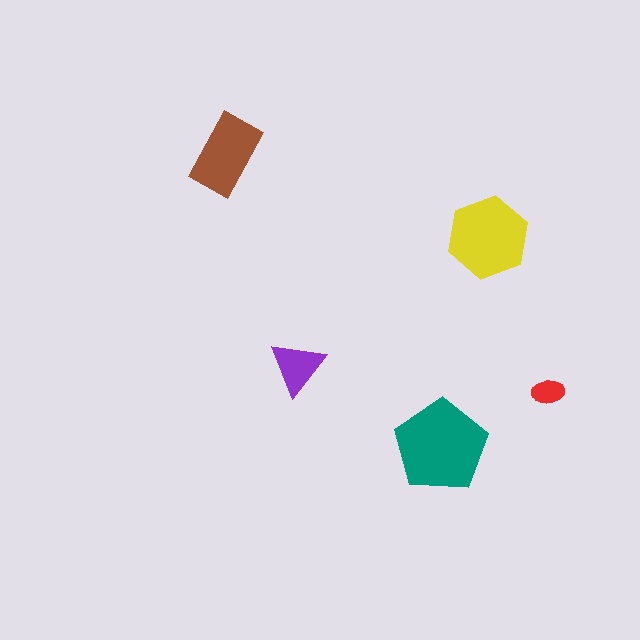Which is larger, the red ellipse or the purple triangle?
The purple triangle.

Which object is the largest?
The teal pentagon.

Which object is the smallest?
The red ellipse.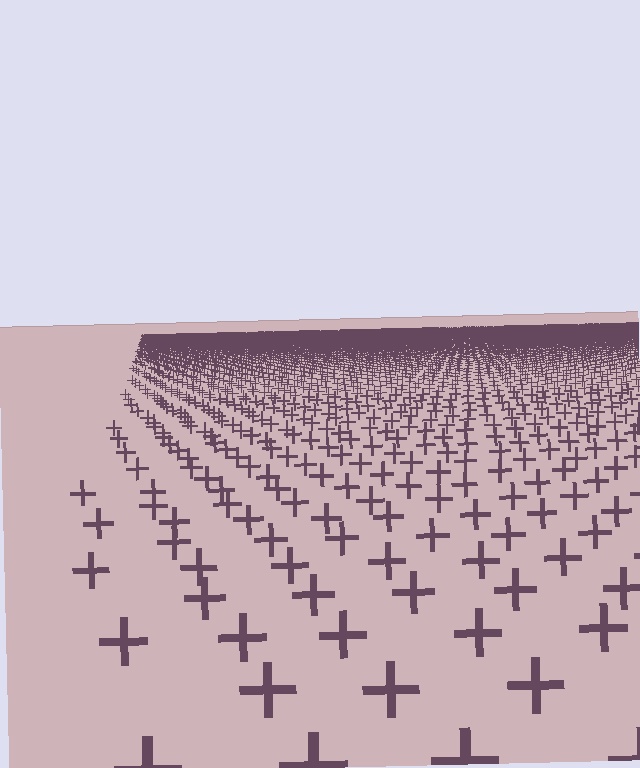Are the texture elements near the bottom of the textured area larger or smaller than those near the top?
Larger. Near the bottom, elements are closer to the viewer and appear at a bigger on-screen size.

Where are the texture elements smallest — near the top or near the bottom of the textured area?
Near the top.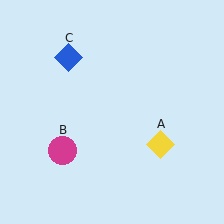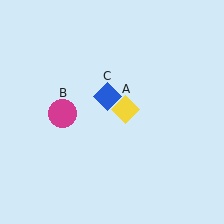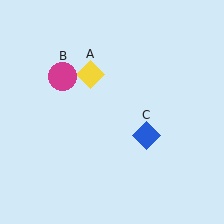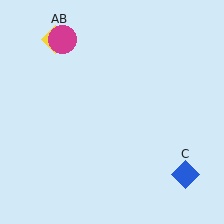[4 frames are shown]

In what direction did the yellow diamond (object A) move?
The yellow diamond (object A) moved up and to the left.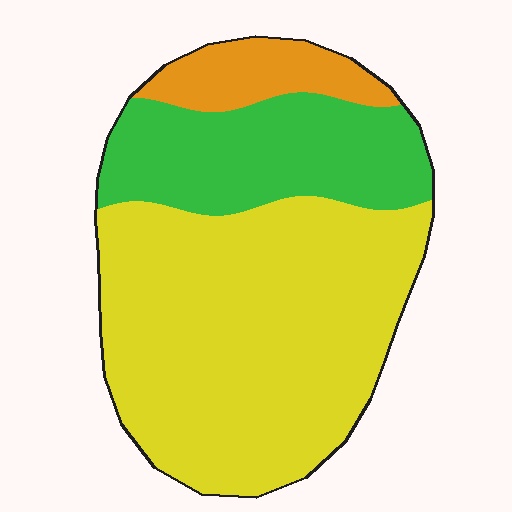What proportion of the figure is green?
Green covers roughly 25% of the figure.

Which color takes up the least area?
Orange, at roughly 10%.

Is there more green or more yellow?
Yellow.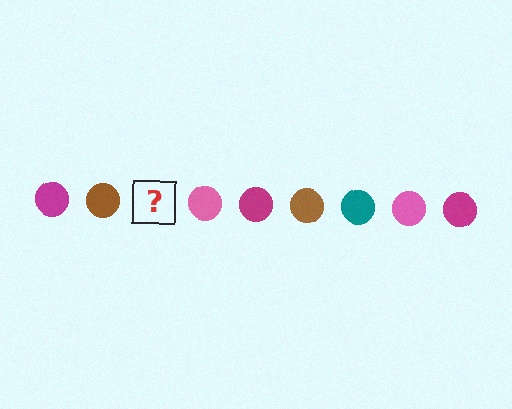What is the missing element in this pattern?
The missing element is a teal circle.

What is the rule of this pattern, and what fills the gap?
The rule is that the pattern cycles through magenta, brown, teal, pink circles. The gap should be filled with a teal circle.